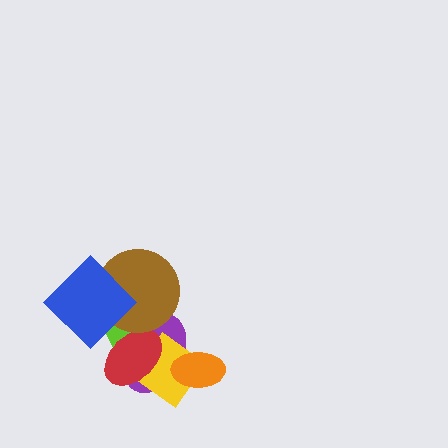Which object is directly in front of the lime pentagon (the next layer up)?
The purple ellipse is directly in front of the lime pentagon.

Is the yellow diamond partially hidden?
Yes, it is partially covered by another shape.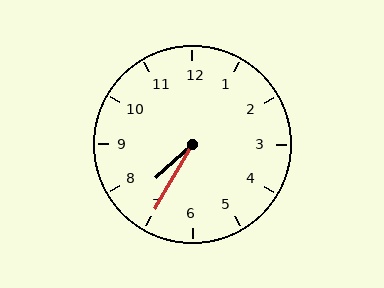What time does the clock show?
7:35.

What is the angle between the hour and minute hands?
Approximately 18 degrees.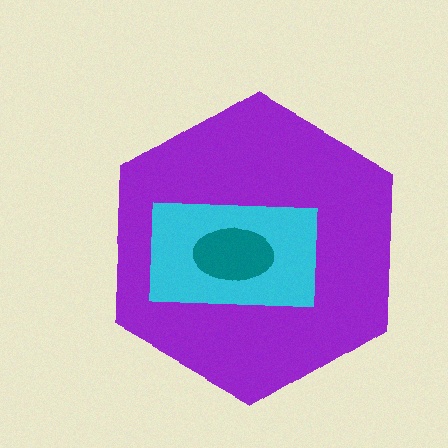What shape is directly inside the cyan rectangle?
The teal ellipse.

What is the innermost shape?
The teal ellipse.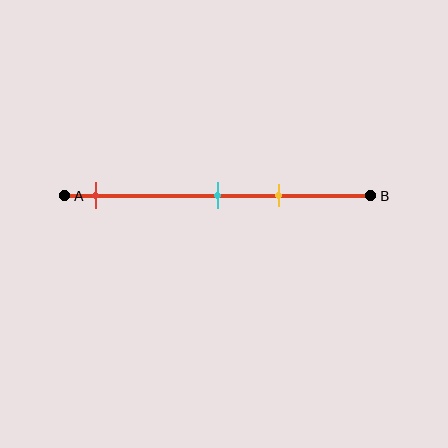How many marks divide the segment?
There are 3 marks dividing the segment.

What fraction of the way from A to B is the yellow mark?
The yellow mark is approximately 70% (0.7) of the way from A to B.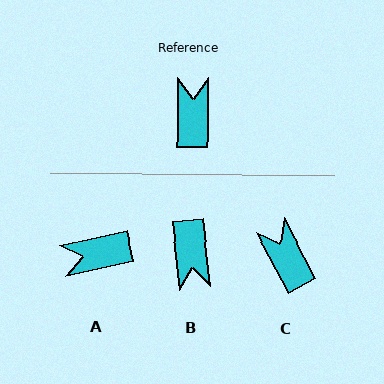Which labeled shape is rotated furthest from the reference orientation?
B, about 173 degrees away.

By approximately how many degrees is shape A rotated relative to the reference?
Approximately 102 degrees counter-clockwise.